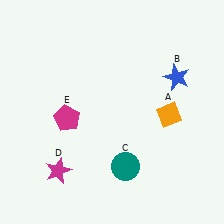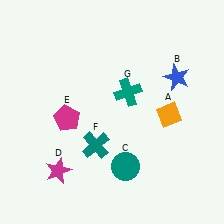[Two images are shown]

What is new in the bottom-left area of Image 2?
A teal cross (F) was added in the bottom-left area of Image 2.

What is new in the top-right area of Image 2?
A teal cross (G) was added in the top-right area of Image 2.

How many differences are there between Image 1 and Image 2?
There are 2 differences between the two images.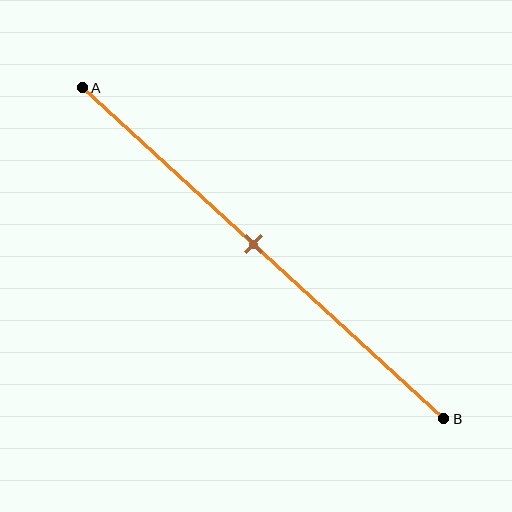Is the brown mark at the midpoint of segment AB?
Yes, the mark is approximately at the midpoint.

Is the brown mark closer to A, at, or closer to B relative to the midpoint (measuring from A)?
The brown mark is approximately at the midpoint of segment AB.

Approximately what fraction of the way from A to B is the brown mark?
The brown mark is approximately 45% of the way from A to B.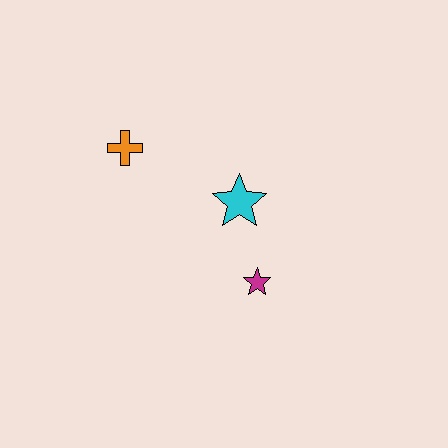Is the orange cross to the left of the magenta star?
Yes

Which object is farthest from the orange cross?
The magenta star is farthest from the orange cross.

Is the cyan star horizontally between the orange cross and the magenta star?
Yes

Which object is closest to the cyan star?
The magenta star is closest to the cyan star.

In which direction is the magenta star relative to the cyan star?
The magenta star is below the cyan star.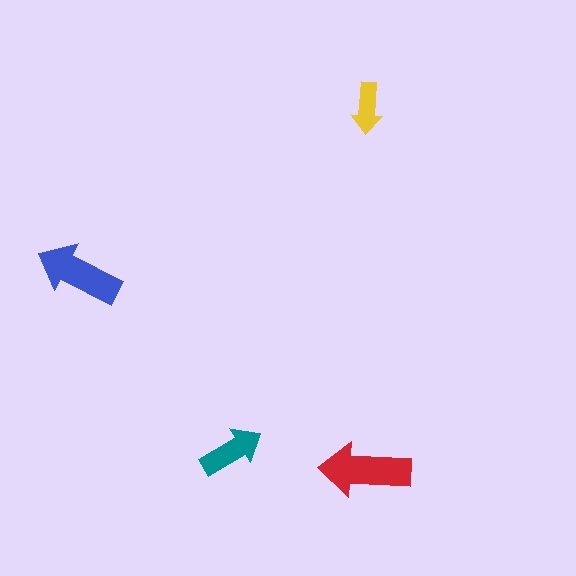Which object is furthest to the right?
The yellow arrow is rightmost.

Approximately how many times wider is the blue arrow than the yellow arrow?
About 1.5 times wider.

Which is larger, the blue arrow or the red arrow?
The red one.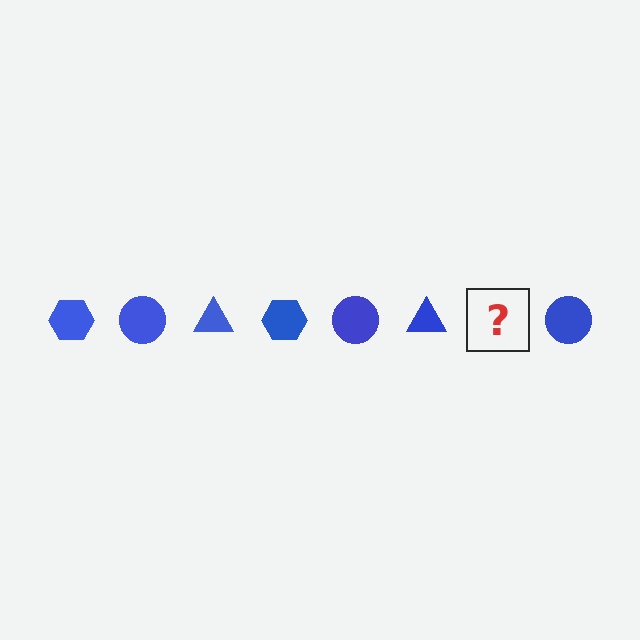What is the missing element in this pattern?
The missing element is a blue hexagon.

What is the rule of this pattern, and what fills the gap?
The rule is that the pattern cycles through hexagon, circle, triangle shapes in blue. The gap should be filled with a blue hexagon.